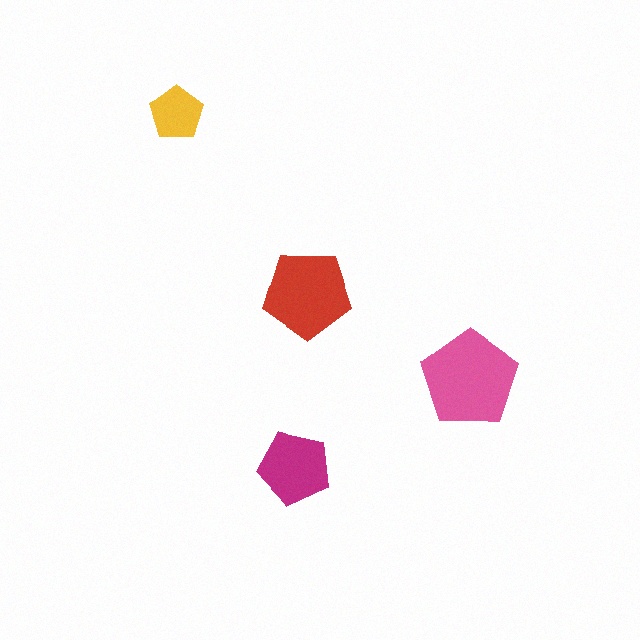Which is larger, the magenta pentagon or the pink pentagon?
The pink one.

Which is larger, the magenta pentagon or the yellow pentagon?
The magenta one.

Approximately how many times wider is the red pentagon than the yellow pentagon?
About 1.5 times wider.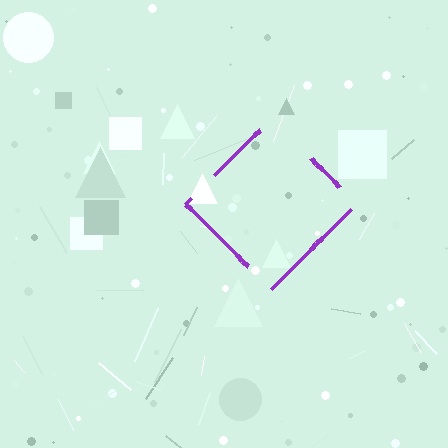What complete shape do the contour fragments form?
The contour fragments form a diamond.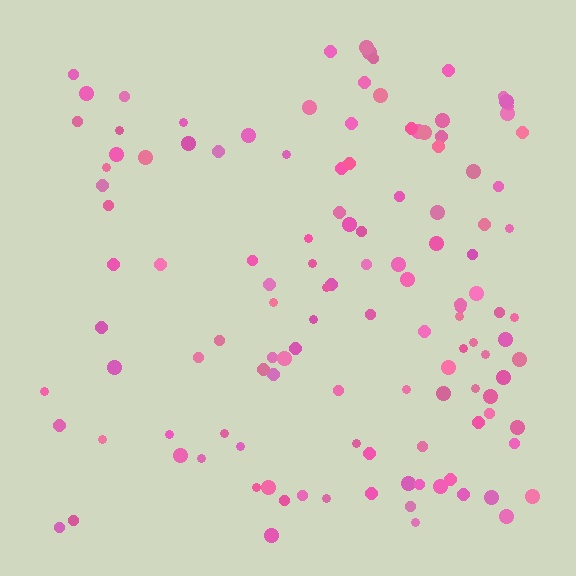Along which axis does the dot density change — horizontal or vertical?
Horizontal.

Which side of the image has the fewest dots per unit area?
The left.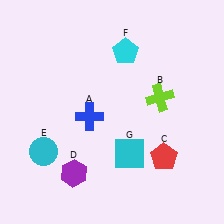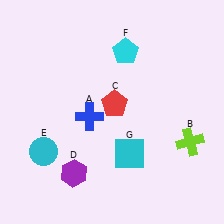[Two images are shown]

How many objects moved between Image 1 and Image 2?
2 objects moved between the two images.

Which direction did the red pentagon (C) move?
The red pentagon (C) moved up.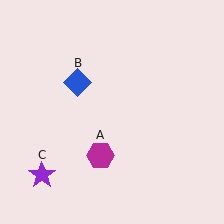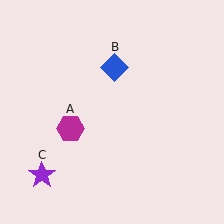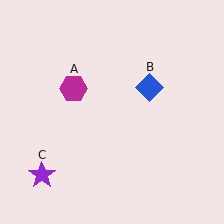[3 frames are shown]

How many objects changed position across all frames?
2 objects changed position: magenta hexagon (object A), blue diamond (object B).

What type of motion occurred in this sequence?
The magenta hexagon (object A), blue diamond (object B) rotated clockwise around the center of the scene.